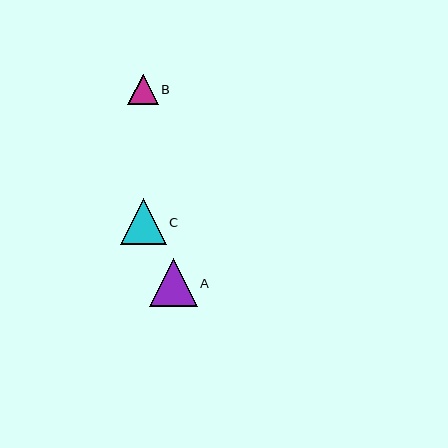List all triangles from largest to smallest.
From largest to smallest: A, C, B.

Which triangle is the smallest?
Triangle B is the smallest with a size of approximately 31 pixels.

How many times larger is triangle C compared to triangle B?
Triangle C is approximately 1.5 times the size of triangle B.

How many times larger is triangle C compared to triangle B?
Triangle C is approximately 1.5 times the size of triangle B.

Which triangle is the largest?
Triangle A is the largest with a size of approximately 48 pixels.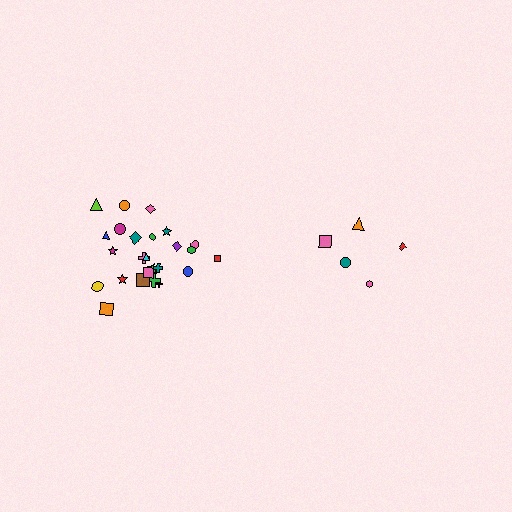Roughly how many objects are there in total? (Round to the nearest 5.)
Roughly 30 objects in total.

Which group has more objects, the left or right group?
The left group.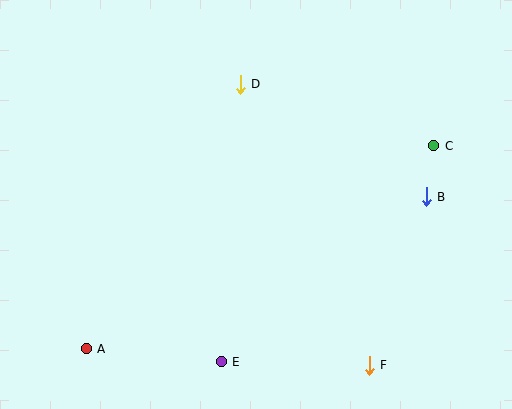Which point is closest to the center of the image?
Point D at (240, 84) is closest to the center.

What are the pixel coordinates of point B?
Point B is at (426, 197).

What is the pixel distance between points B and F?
The distance between B and F is 178 pixels.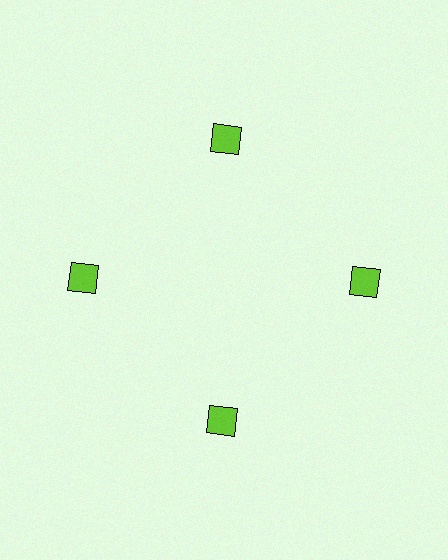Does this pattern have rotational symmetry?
Yes, this pattern has 4-fold rotational symmetry. It looks the same after rotating 90 degrees around the center.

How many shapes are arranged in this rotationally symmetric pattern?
There are 4 shapes, arranged in 4 groups of 1.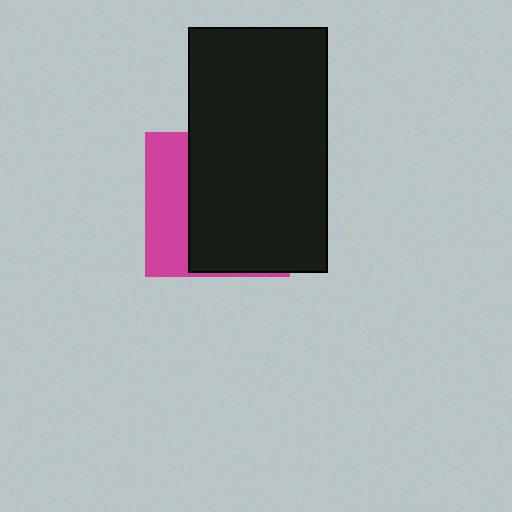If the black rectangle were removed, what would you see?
You would see the complete magenta square.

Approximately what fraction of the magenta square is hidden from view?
Roughly 69% of the magenta square is hidden behind the black rectangle.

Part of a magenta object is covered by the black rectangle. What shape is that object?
It is a square.